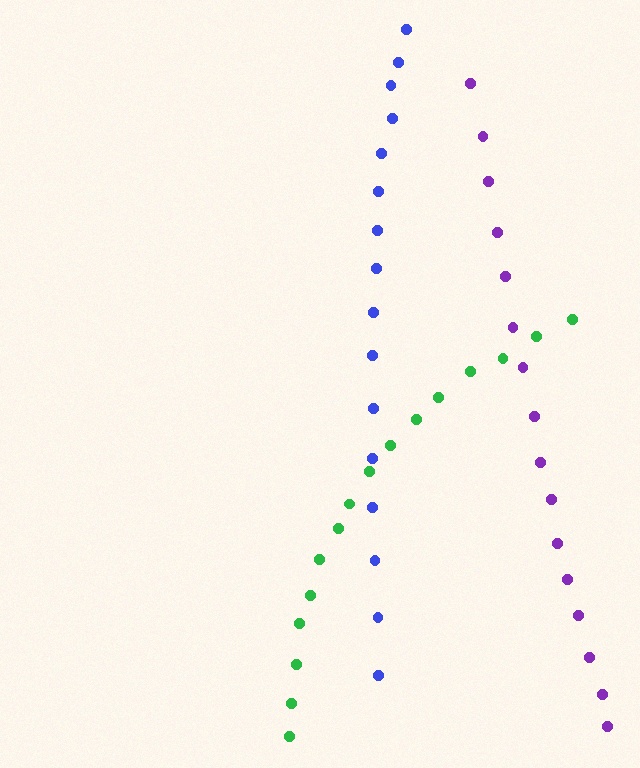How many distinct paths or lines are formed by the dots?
There are 3 distinct paths.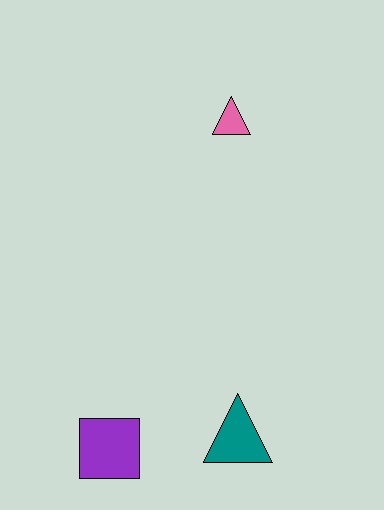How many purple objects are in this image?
There is 1 purple object.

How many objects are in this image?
There are 3 objects.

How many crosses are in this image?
There are no crosses.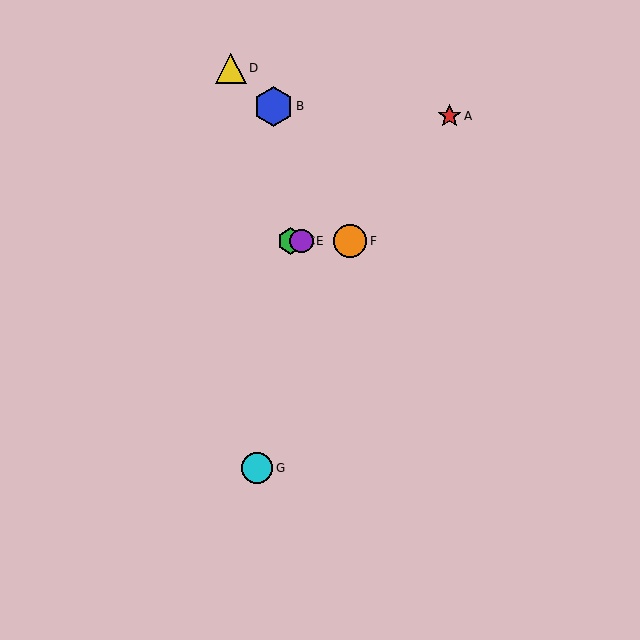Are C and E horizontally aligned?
Yes, both are at y≈241.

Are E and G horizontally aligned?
No, E is at y≈241 and G is at y≈468.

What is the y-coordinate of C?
Object C is at y≈241.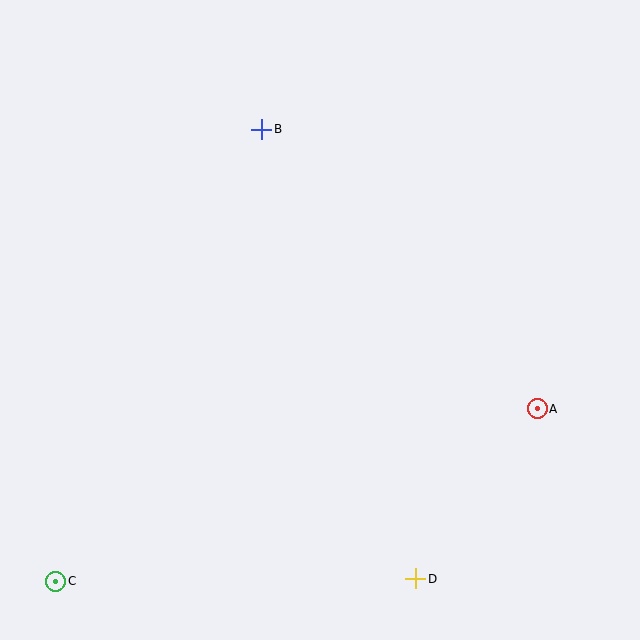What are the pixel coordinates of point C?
Point C is at (56, 581).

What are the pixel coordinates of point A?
Point A is at (537, 409).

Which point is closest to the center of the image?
Point B at (262, 129) is closest to the center.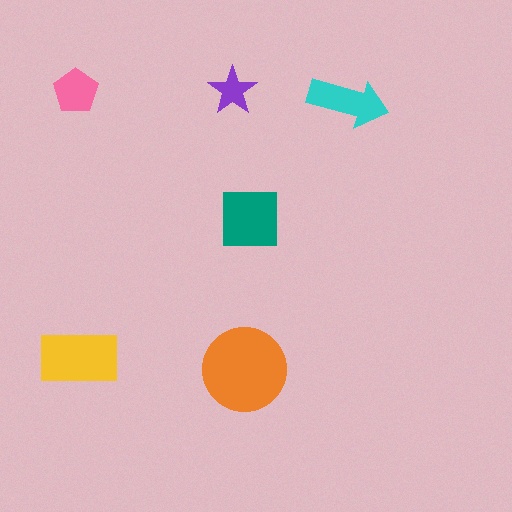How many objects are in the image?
There are 6 objects in the image.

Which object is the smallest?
The purple star.